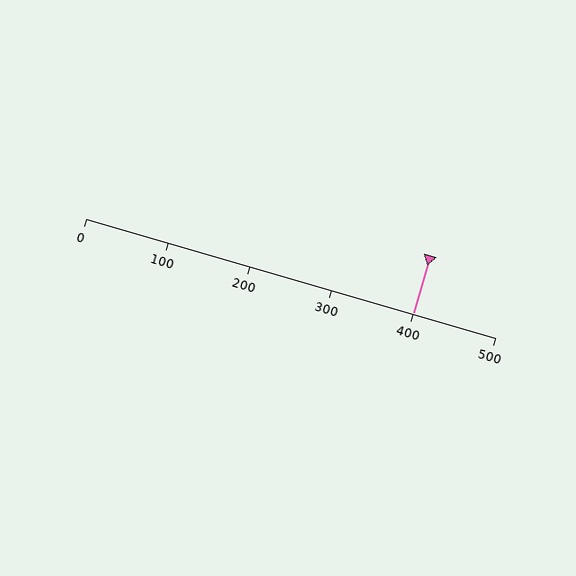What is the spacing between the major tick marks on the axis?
The major ticks are spaced 100 apart.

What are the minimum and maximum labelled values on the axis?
The axis runs from 0 to 500.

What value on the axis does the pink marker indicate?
The marker indicates approximately 400.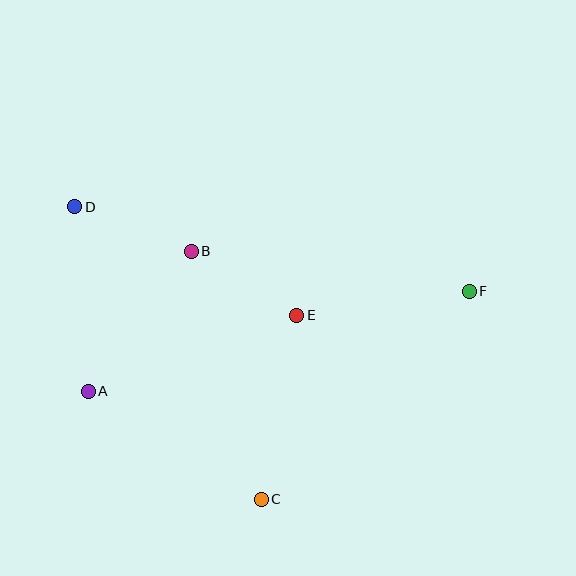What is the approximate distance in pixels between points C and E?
The distance between C and E is approximately 187 pixels.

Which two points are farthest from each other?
Points D and F are farthest from each other.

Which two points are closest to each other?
Points B and E are closest to each other.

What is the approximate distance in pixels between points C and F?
The distance between C and F is approximately 294 pixels.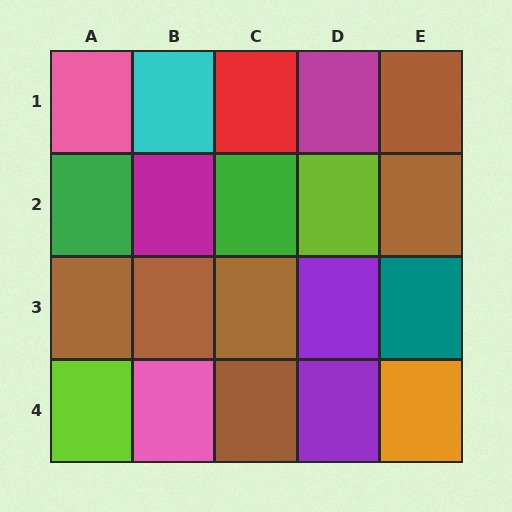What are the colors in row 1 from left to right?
Pink, cyan, red, magenta, brown.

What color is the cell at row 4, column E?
Orange.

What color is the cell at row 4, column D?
Purple.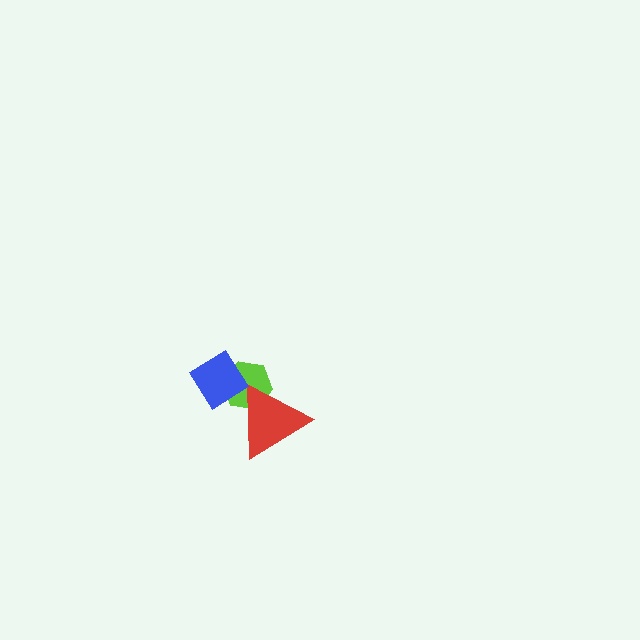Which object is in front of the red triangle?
The blue diamond is in front of the red triangle.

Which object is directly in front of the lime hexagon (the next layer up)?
The red triangle is directly in front of the lime hexagon.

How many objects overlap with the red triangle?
2 objects overlap with the red triangle.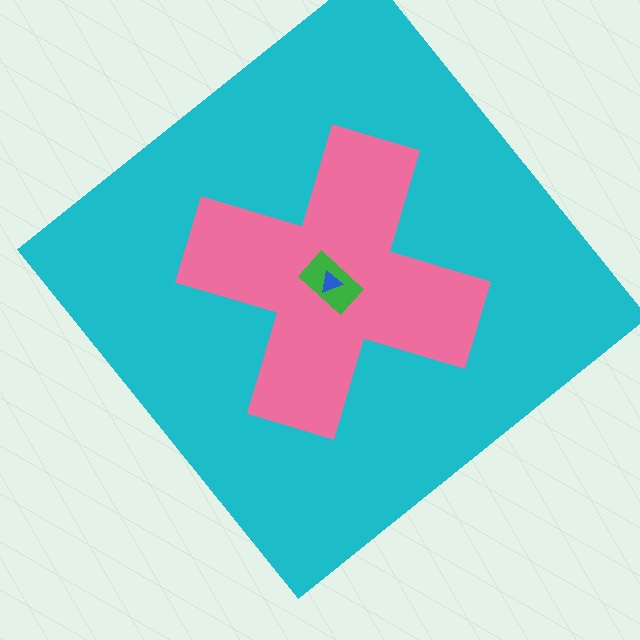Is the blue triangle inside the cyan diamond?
Yes.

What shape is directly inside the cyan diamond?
The pink cross.